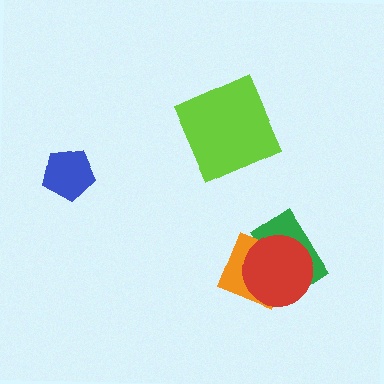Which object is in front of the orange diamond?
The red circle is in front of the orange diamond.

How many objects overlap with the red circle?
2 objects overlap with the red circle.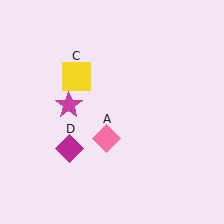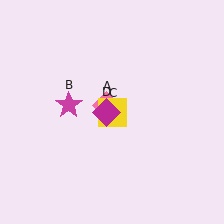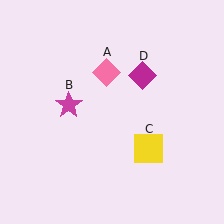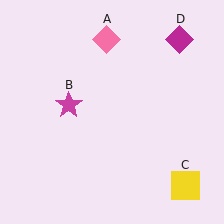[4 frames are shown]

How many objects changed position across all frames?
3 objects changed position: pink diamond (object A), yellow square (object C), magenta diamond (object D).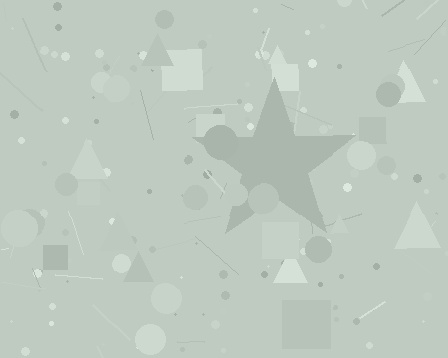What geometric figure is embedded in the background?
A star is embedded in the background.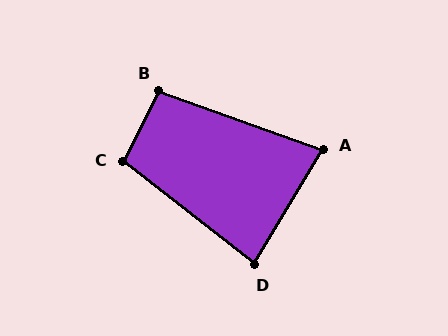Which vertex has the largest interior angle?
C, at approximately 101 degrees.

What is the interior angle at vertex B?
Approximately 97 degrees (obtuse).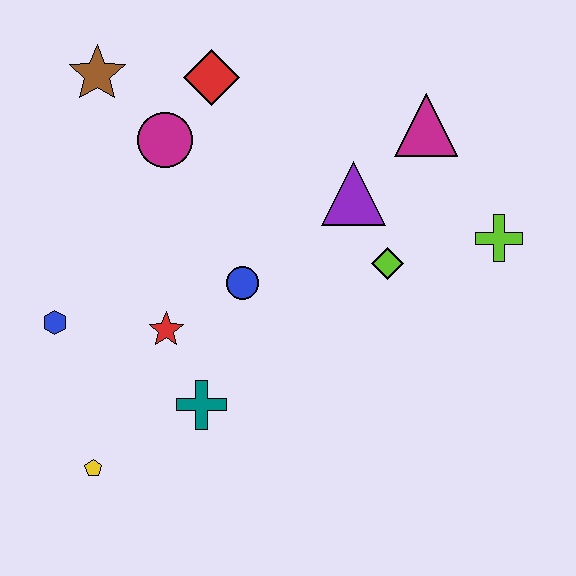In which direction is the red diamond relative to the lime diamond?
The red diamond is above the lime diamond.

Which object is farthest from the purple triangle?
The yellow pentagon is farthest from the purple triangle.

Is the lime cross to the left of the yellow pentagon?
No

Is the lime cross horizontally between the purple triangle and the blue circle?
No